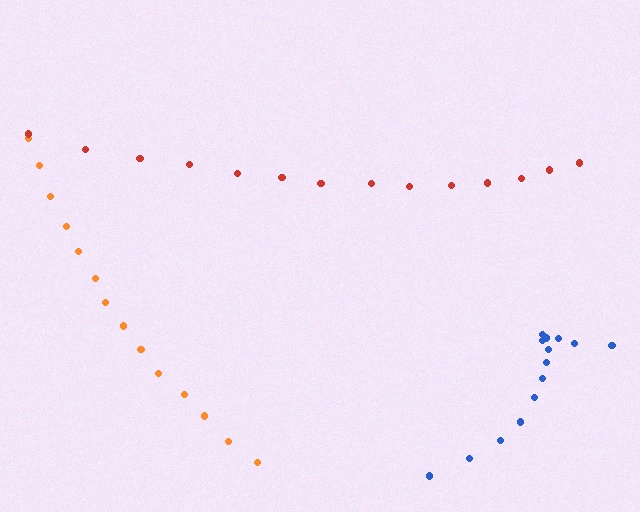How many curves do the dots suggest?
There are 3 distinct paths.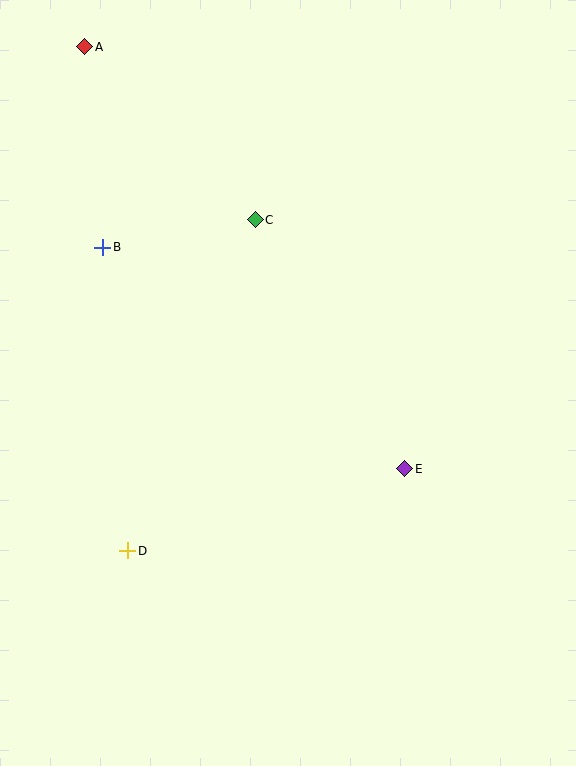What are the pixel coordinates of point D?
Point D is at (128, 551).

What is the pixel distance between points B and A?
The distance between B and A is 201 pixels.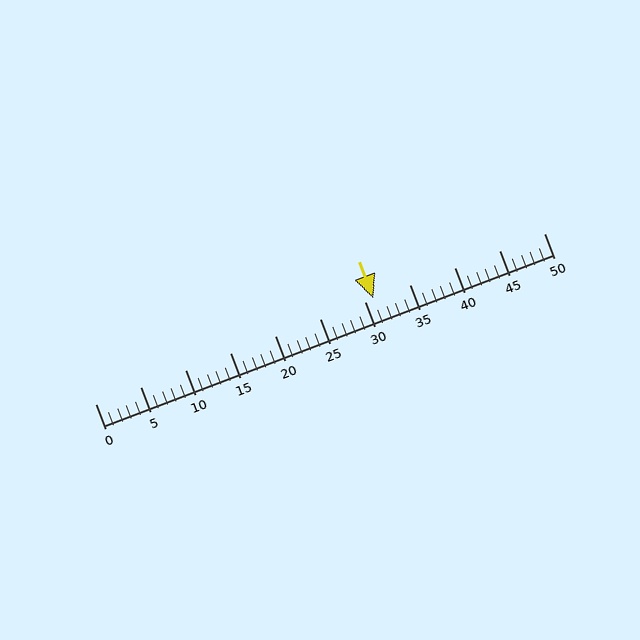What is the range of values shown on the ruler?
The ruler shows values from 0 to 50.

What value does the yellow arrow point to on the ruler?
The yellow arrow points to approximately 31.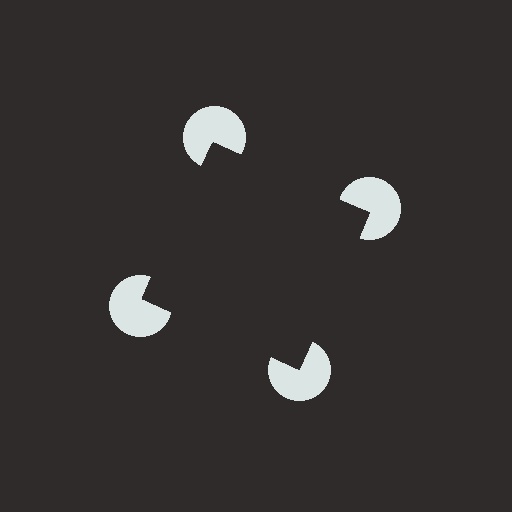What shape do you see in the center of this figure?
An illusory square — its edges are inferred from the aligned wedge cuts in the pac-man discs, not physically drawn.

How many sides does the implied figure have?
4 sides.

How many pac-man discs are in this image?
There are 4 — one at each vertex of the illusory square.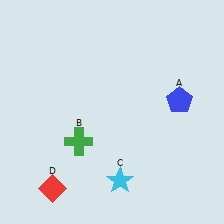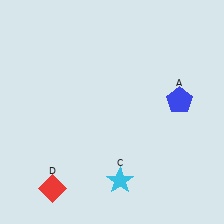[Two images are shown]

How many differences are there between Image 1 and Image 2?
There is 1 difference between the two images.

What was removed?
The green cross (B) was removed in Image 2.